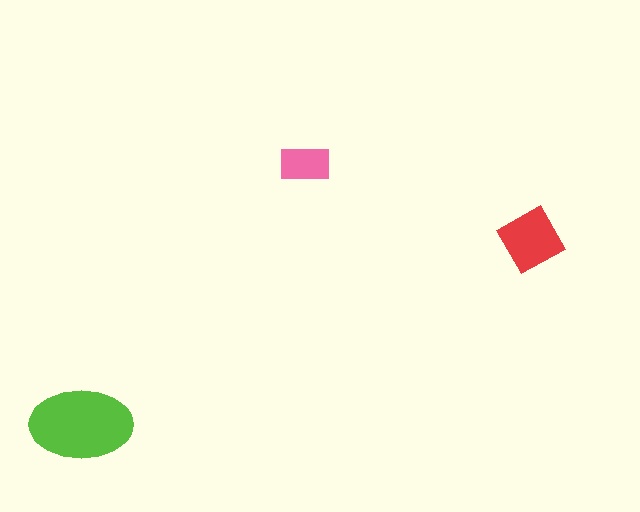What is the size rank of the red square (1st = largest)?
2nd.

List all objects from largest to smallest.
The lime ellipse, the red square, the pink rectangle.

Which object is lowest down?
The lime ellipse is bottommost.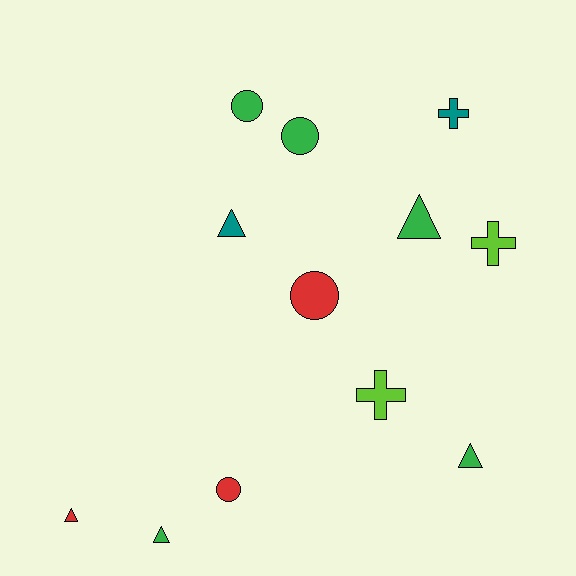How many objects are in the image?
There are 12 objects.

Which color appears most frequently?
Green, with 5 objects.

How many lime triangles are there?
There are no lime triangles.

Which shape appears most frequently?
Triangle, with 5 objects.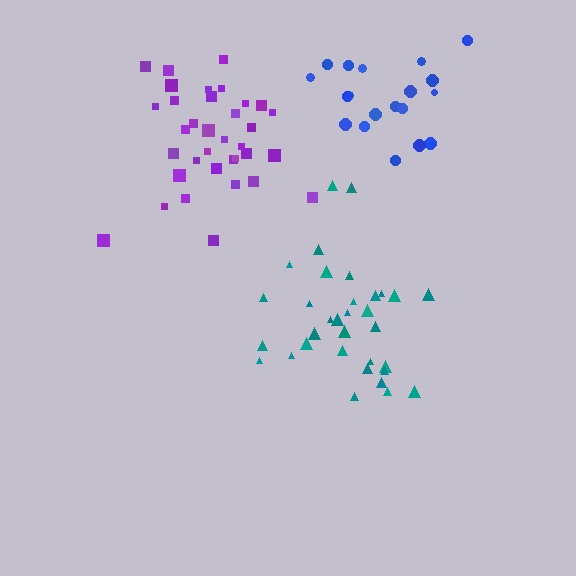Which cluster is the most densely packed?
Purple.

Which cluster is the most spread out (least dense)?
Blue.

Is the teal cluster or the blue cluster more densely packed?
Teal.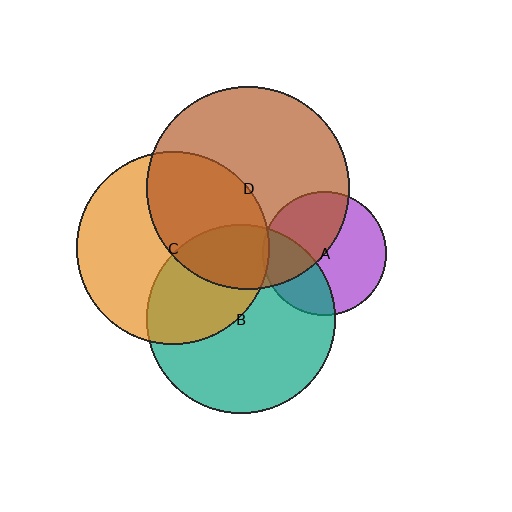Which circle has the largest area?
Circle D (brown).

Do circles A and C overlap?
Yes.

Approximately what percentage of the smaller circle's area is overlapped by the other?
Approximately 5%.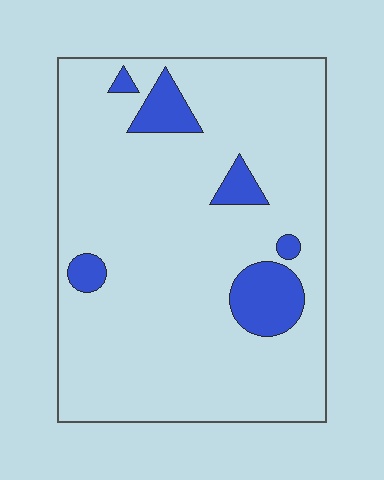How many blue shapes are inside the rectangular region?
6.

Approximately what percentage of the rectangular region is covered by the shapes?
Approximately 10%.